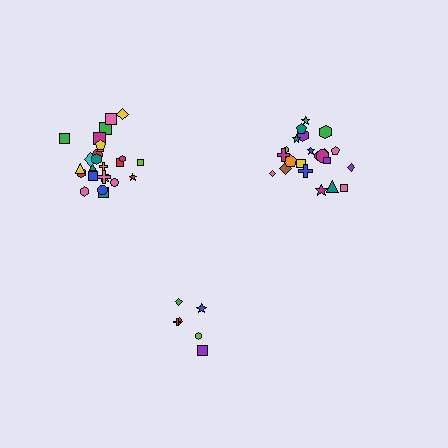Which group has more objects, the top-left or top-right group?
The top-left group.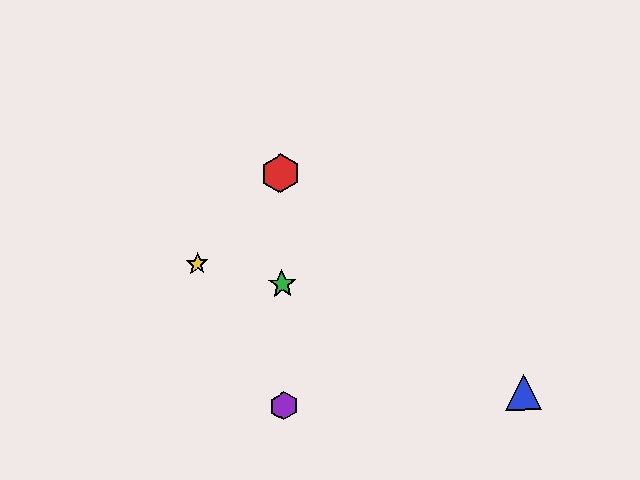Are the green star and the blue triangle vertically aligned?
No, the green star is at x≈282 and the blue triangle is at x≈524.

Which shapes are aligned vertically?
The red hexagon, the green star, the purple hexagon are aligned vertically.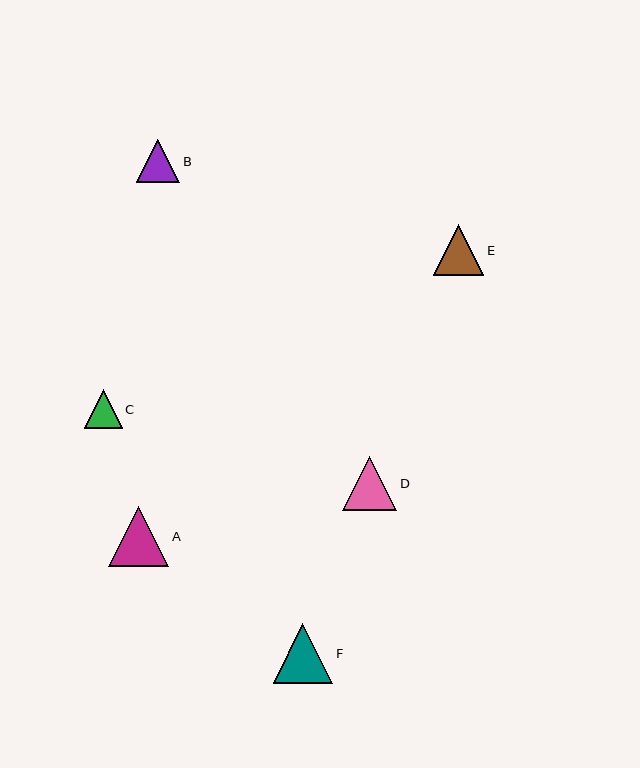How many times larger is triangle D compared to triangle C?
Triangle D is approximately 1.4 times the size of triangle C.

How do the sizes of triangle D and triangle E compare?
Triangle D and triangle E are approximately the same size.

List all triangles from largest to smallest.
From largest to smallest: A, F, D, E, B, C.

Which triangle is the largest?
Triangle A is the largest with a size of approximately 60 pixels.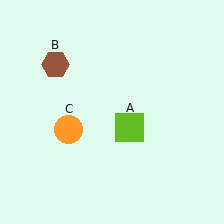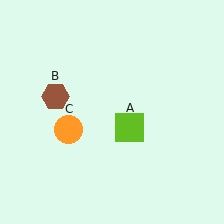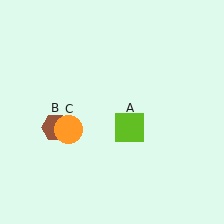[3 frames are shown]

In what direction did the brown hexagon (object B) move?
The brown hexagon (object B) moved down.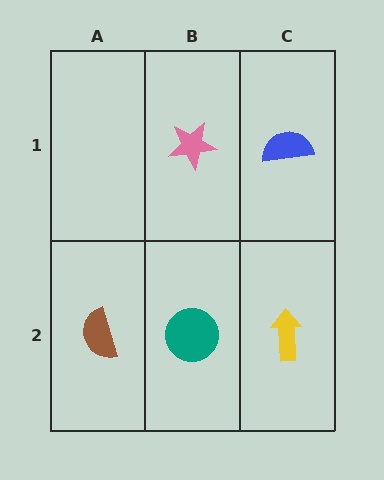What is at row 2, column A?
A brown semicircle.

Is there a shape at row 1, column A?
No, that cell is empty.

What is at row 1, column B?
A pink star.